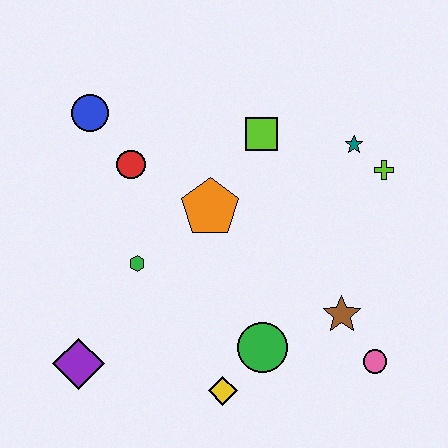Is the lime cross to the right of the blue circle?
Yes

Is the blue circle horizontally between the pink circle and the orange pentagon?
No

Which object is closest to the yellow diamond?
The green circle is closest to the yellow diamond.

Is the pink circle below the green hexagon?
Yes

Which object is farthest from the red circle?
The pink circle is farthest from the red circle.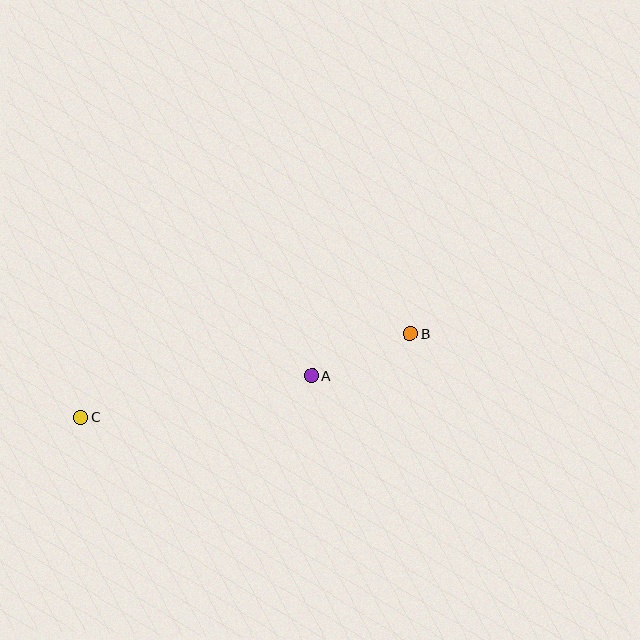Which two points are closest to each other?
Points A and B are closest to each other.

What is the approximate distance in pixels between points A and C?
The distance between A and C is approximately 235 pixels.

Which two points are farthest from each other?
Points B and C are farthest from each other.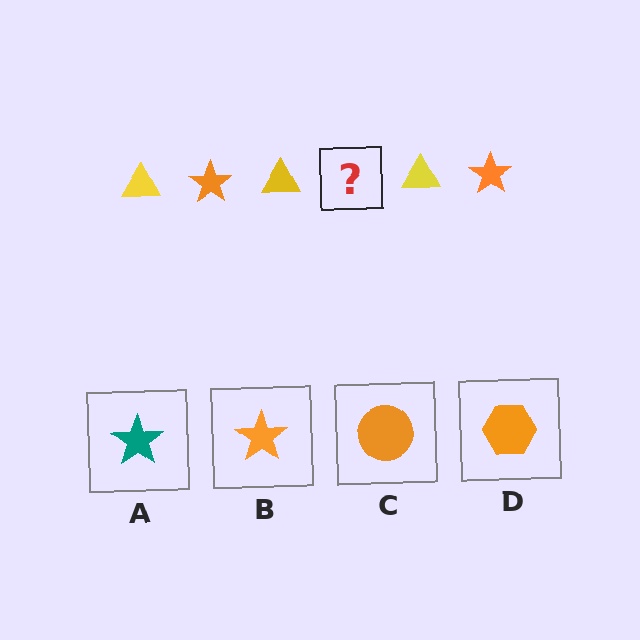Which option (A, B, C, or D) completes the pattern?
B.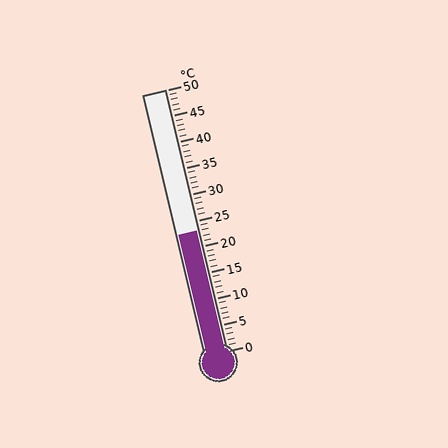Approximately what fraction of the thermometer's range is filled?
The thermometer is filled to approximately 45% of its range.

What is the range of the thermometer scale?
The thermometer scale ranges from 0°C to 50°C.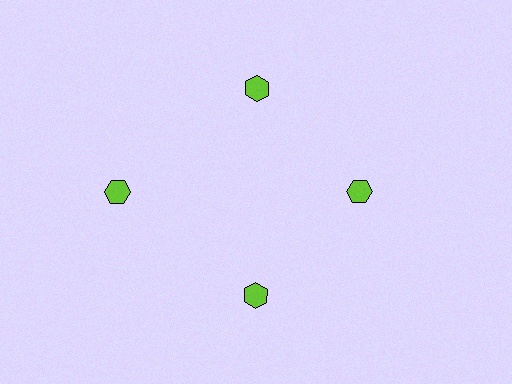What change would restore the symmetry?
The symmetry would be restored by moving it inward, back onto the ring so that all 4 hexagons sit at equal angles and equal distance from the center.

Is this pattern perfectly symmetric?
No. The 4 lime hexagons are arranged in a ring, but one element near the 9 o'clock position is pushed outward from the center, breaking the 4-fold rotational symmetry.